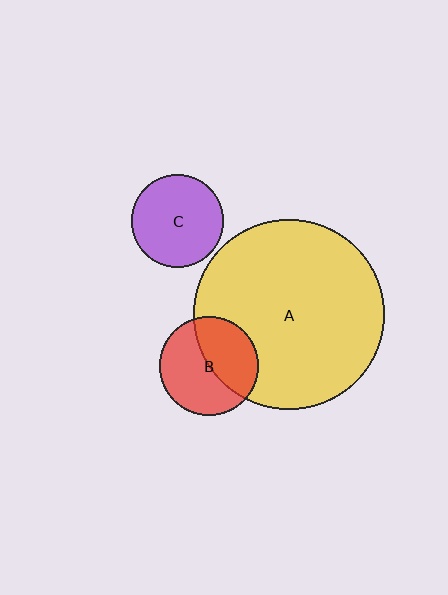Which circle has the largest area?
Circle A (yellow).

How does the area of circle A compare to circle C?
Approximately 4.2 times.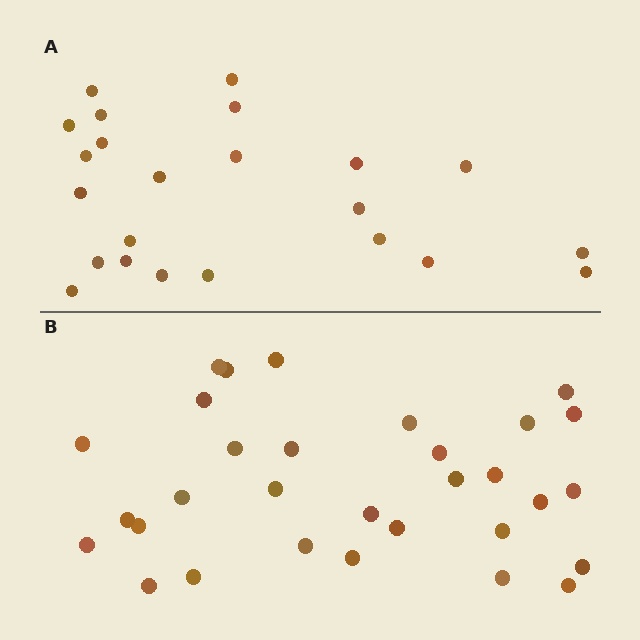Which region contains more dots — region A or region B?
Region B (the bottom region) has more dots.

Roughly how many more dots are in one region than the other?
Region B has roughly 8 or so more dots than region A.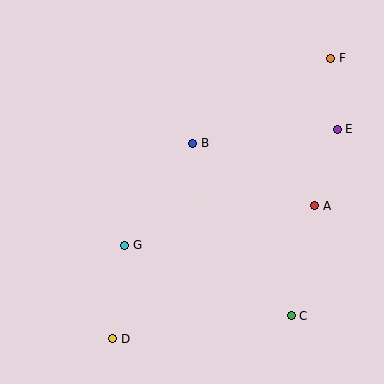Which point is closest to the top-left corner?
Point B is closest to the top-left corner.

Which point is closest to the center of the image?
Point B at (193, 143) is closest to the center.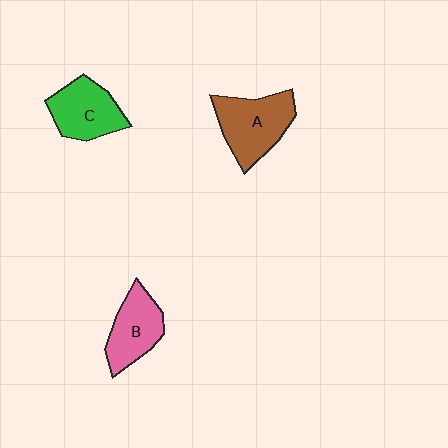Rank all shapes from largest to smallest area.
From largest to smallest: A (brown), C (green), B (pink).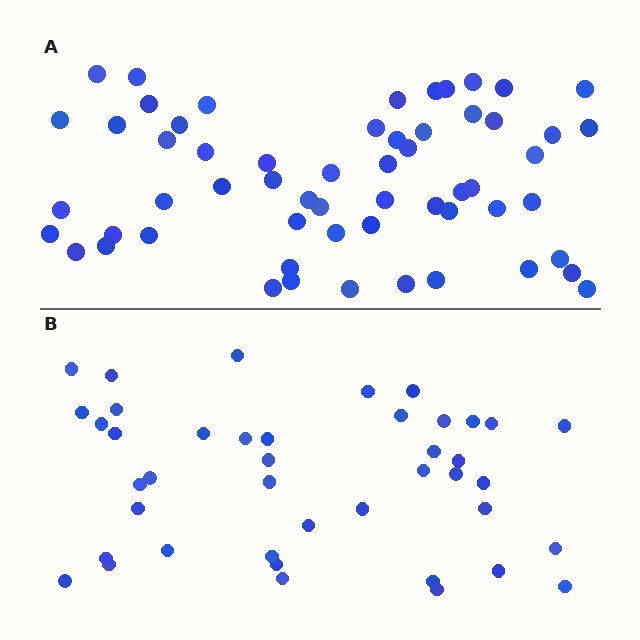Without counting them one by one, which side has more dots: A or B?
Region A (the top region) has more dots.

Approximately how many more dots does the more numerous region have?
Region A has approximately 15 more dots than region B.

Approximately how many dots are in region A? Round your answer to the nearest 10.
About 60 dots. (The exact count is 58, which rounds to 60.)